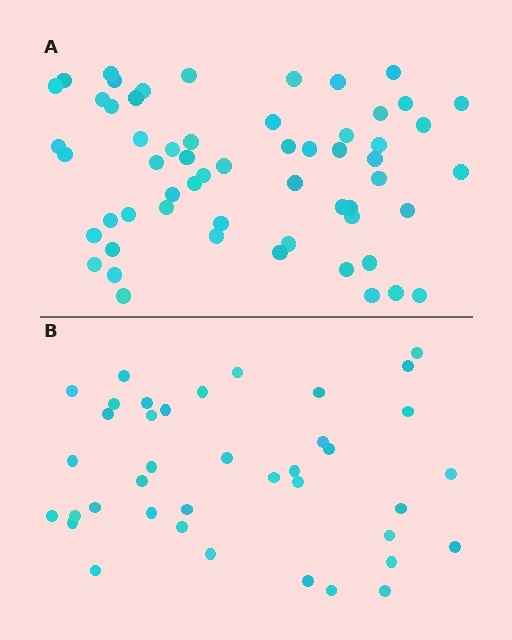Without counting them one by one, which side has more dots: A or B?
Region A (the top region) has more dots.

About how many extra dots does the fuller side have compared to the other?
Region A has approximately 20 more dots than region B.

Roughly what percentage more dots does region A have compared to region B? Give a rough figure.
About 50% more.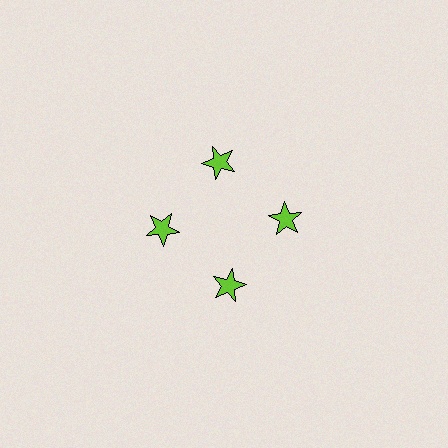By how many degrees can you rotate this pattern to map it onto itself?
The pattern maps onto itself every 90 degrees of rotation.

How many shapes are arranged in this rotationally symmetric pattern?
There are 4 shapes, arranged in 4 groups of 1.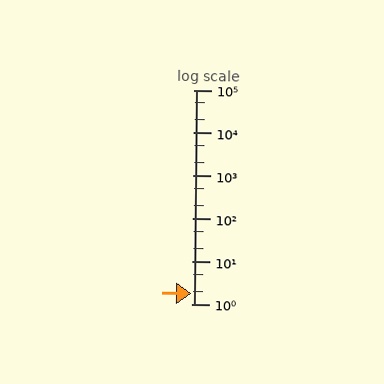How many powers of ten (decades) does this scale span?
The scale spans 5 decades, from 1 to 100000.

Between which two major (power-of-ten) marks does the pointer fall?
The pointer is between 1 and 10.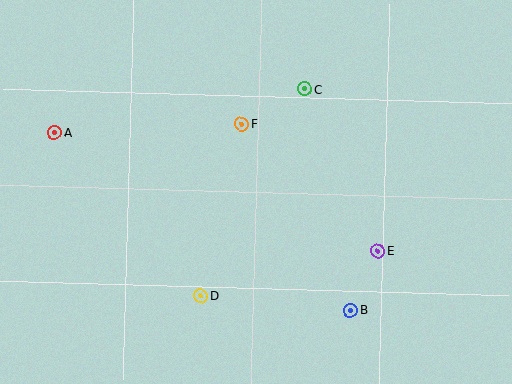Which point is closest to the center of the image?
Point F at (242, 124) is closest to the center.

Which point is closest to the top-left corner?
Point A is closest to the top-left corner.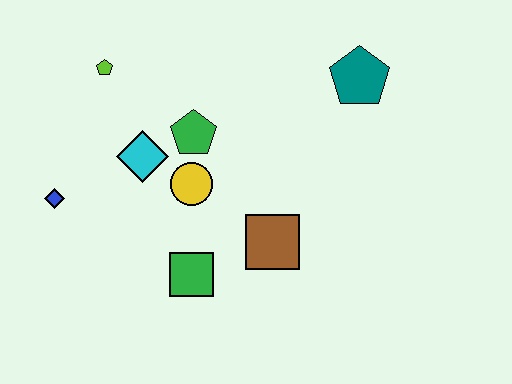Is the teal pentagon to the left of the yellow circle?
No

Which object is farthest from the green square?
The teal pentagon is farthest from the green square.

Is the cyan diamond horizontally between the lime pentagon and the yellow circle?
Yes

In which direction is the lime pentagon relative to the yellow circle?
The lime pentagon is above the yellow circle.